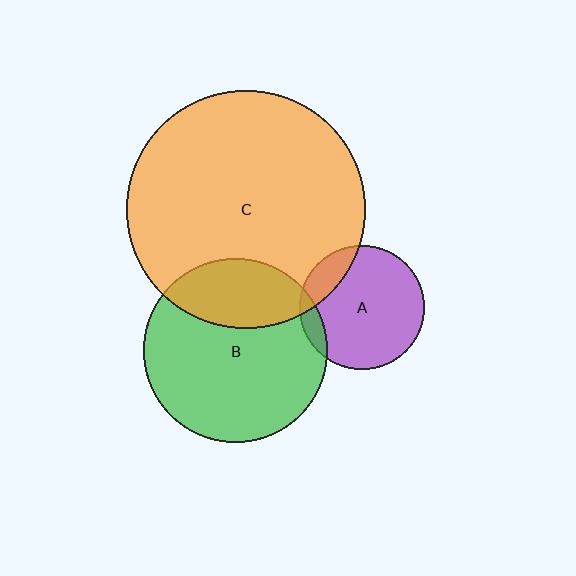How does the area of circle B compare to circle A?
Approximately 2.2 times.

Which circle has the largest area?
Circle C (orange).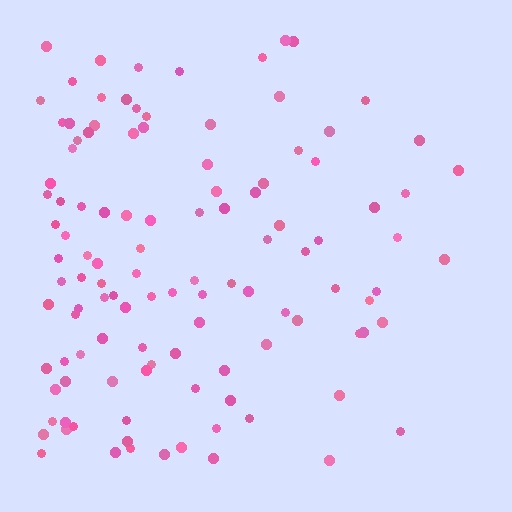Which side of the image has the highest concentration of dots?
The left.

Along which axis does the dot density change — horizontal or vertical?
Horizontal.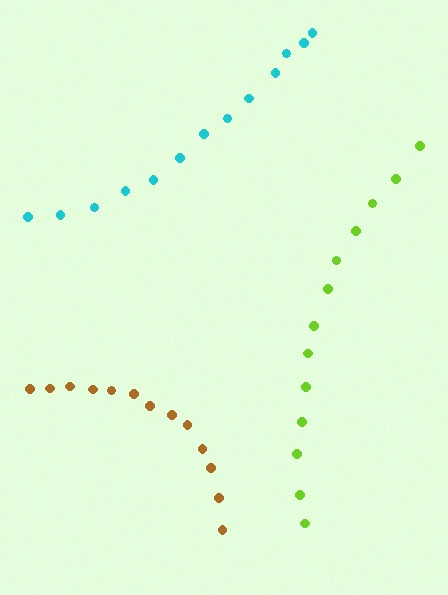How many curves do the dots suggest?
There are 3 distinct paths.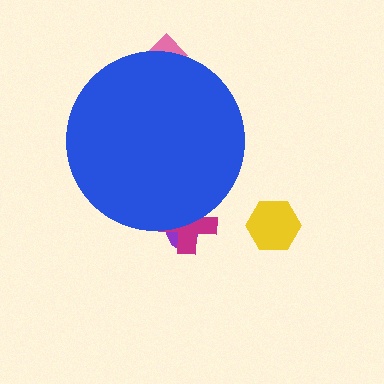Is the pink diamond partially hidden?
Yes, the pink diamond is partially hidden behind the blue circle.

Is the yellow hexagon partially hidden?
No, the yellow hexagon is fully visible.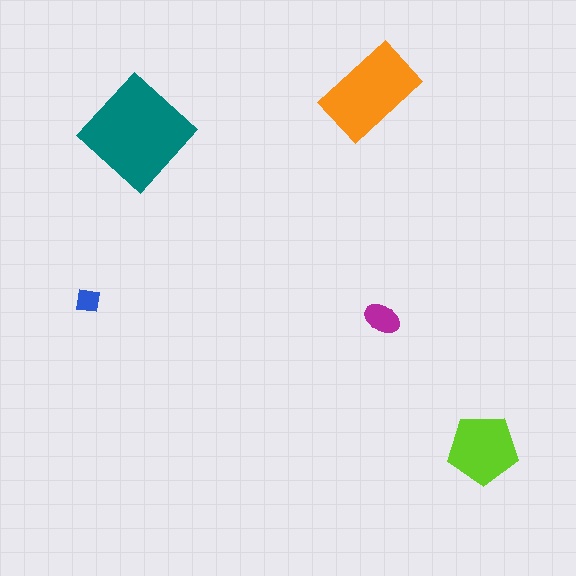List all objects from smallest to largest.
The blue square, the magenta ellipse, the lime pentagon, the orange rectangle, the teal diamond.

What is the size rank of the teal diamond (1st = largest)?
1st.